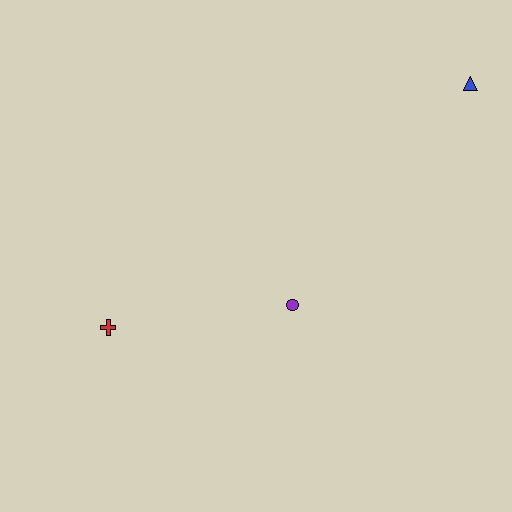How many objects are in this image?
There are 3 objects.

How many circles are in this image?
There is 1 circle.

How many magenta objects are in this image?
There are no magenta objects.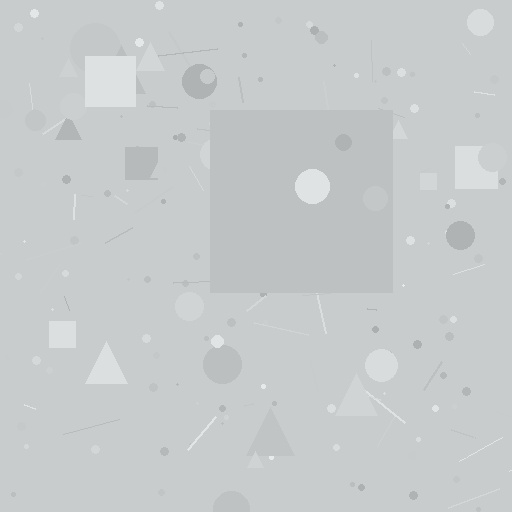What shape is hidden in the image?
A square is hidden in the image.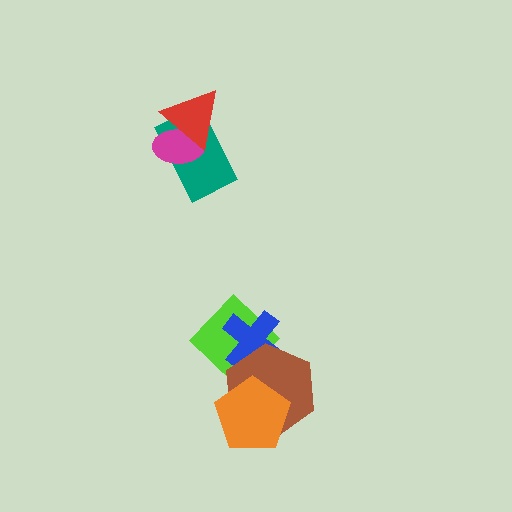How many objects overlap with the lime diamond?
2 objects overlap with the lime diamond.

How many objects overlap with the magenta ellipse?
2 objects overlap with the magenta ellipse.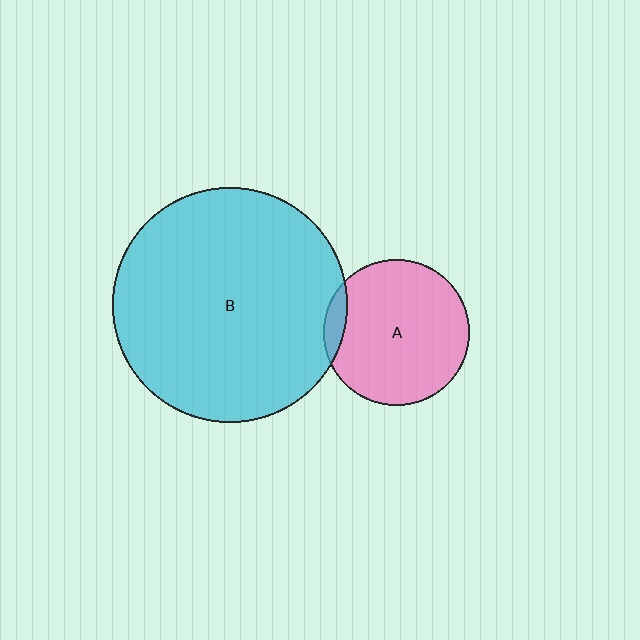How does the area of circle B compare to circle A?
Approximately 2.6 times.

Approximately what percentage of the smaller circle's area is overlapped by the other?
Approximately 10%.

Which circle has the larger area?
Circle B (cyan).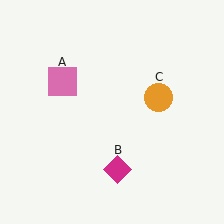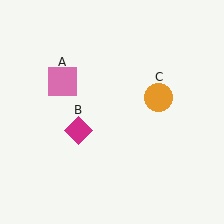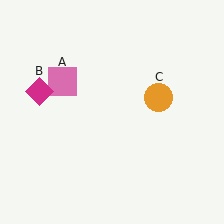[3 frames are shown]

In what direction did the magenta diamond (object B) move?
The magenta diamond (object B) moved up and to the left.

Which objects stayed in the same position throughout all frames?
Pink square (object A) and orange circle (object C) remained stationary.